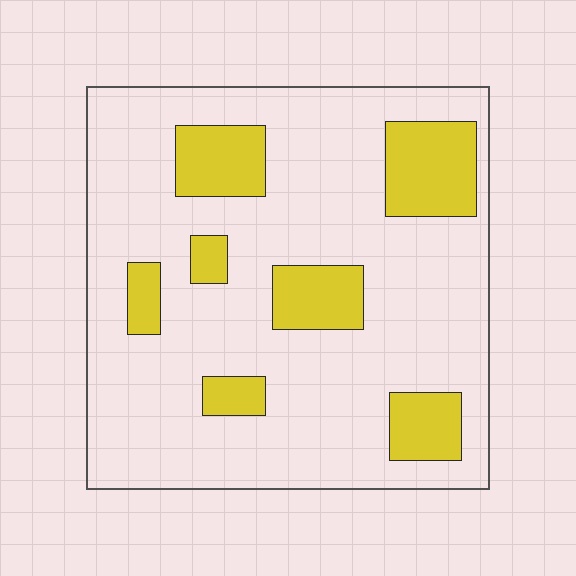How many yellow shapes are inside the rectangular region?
7.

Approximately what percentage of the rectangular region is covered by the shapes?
Approximately 20%.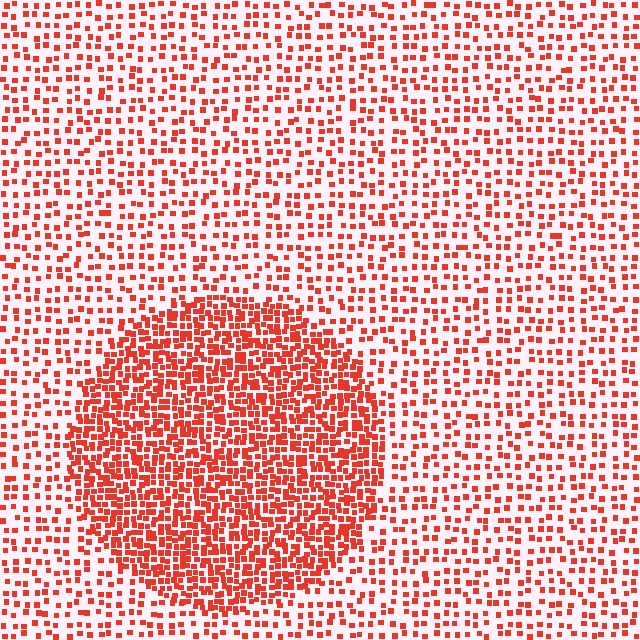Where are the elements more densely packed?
The elements are more densely packed inside the circle boundary.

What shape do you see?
I see a circle.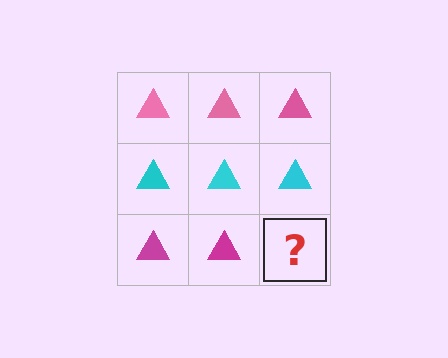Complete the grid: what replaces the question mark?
The question mark should be replaced with a magenta triangle.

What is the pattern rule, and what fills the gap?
The rule is that each row has a consistent color. The gap should be filled with a magenta triangle.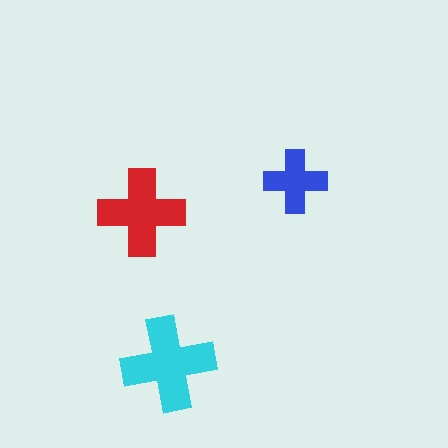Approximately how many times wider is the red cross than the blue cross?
About 1.5 times wider.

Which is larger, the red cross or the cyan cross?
The cyan one.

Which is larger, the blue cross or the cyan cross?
The cyan one.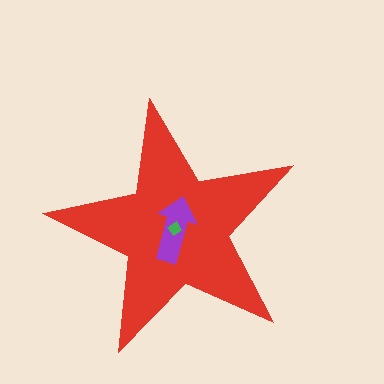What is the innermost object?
The green diamond.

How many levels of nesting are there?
3.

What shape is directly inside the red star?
The purple arrow.